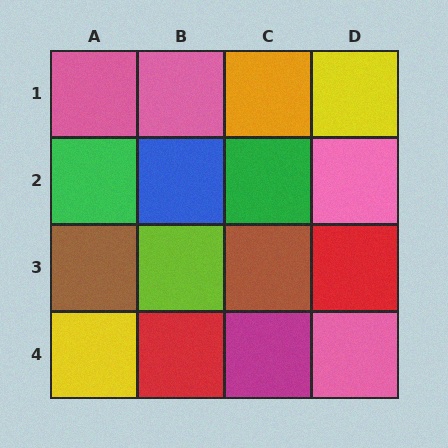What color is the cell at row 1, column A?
Pink.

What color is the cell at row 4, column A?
Yellow.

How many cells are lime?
1 cell is lime.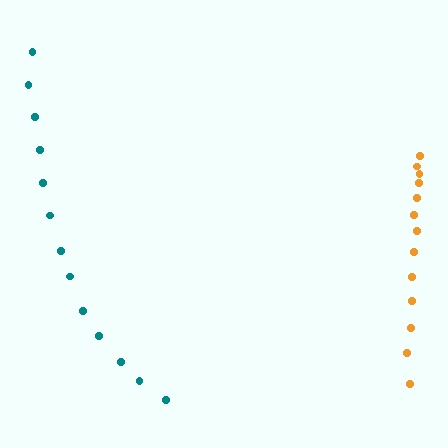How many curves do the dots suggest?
There are 2 distinct paths.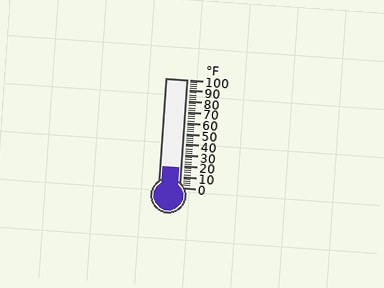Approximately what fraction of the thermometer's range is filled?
The thermometer is filled to approximately 20% of its range.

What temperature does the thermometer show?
The thermometer shows approximately 18°F.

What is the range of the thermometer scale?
The thermometer scale ranges from 0°F to 100°F.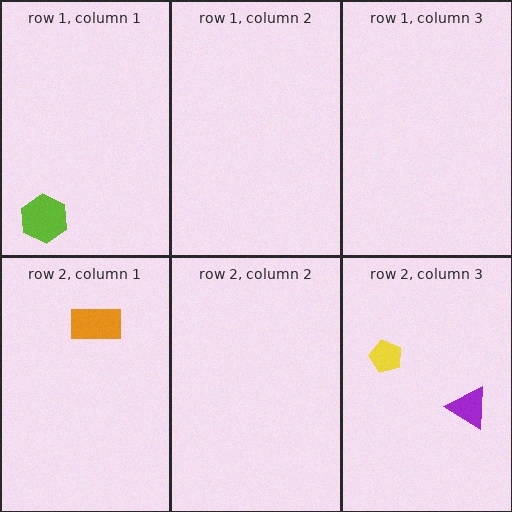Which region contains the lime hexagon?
The row 1, column 1 region.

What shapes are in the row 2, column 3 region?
The purple triangle, the yellow pentagon.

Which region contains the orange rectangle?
The row 2, column 1 region.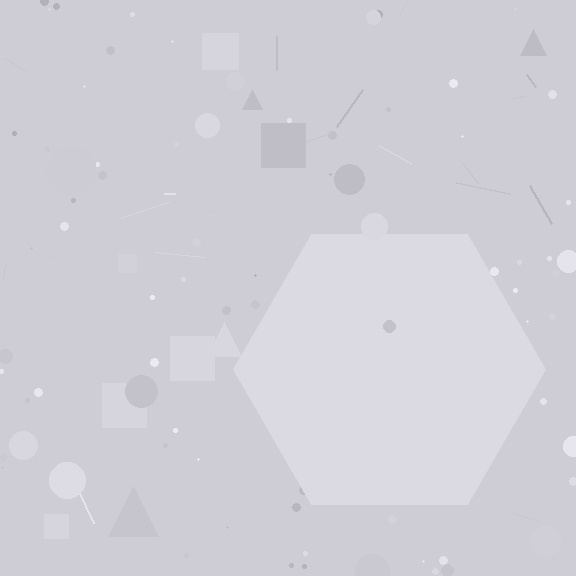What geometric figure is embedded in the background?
A hexagon is embedded in the background.